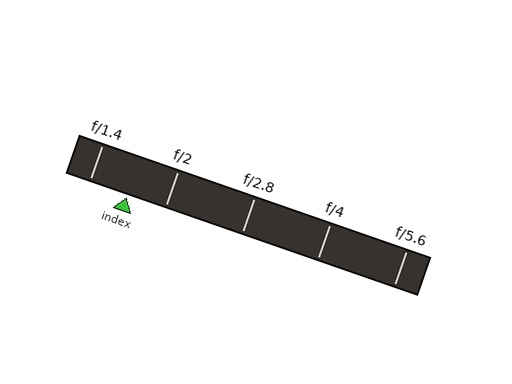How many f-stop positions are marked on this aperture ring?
There are 5 f-stop positions marked.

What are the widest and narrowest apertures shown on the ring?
The widest aperture shown is f/1.4 and the narrowest is f/5.6.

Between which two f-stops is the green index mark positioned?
The index mark is between f/1.4 and f/2.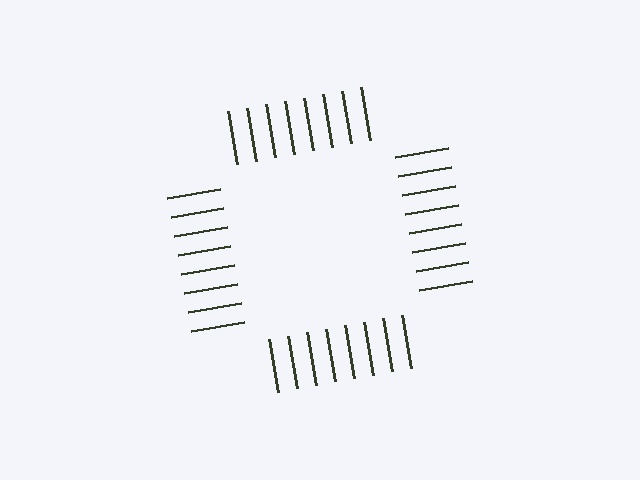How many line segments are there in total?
32 — 8 along each of the 4 edges.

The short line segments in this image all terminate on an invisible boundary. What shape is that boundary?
An illusory square — the line segments terminate on its edges but no continuous stroke is drawn.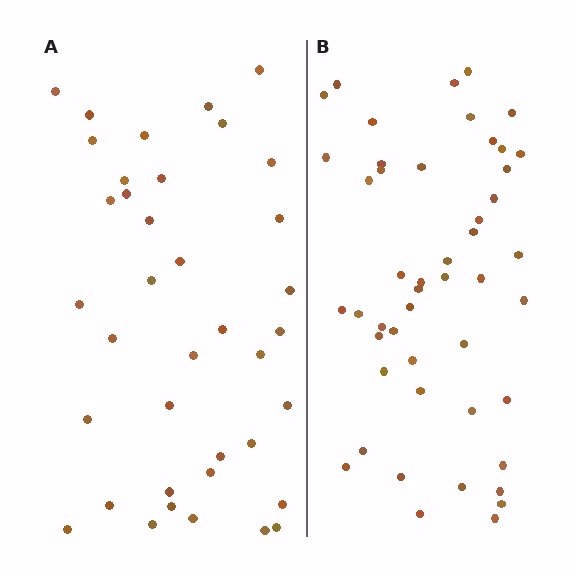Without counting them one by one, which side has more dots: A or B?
Region B (the right region) has more dots.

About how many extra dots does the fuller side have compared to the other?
Region B has roughly 10 or so more dots than region A.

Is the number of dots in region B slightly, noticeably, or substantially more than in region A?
Region B has noticeably more, but not dramatically so. The ratio is roughly 1.3 to 1.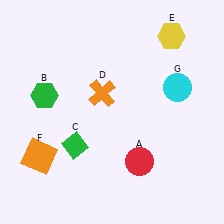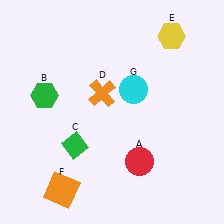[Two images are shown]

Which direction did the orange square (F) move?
The orange square (F) moved down.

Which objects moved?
The objects that moved are: the orange square (F), the cyan circle (G).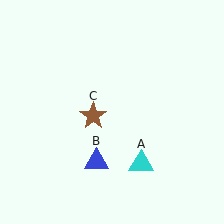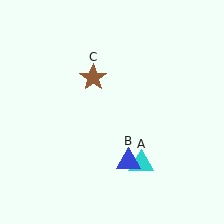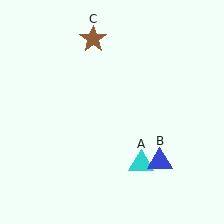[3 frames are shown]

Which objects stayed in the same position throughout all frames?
Cyan triangle (object A) remained stationary.